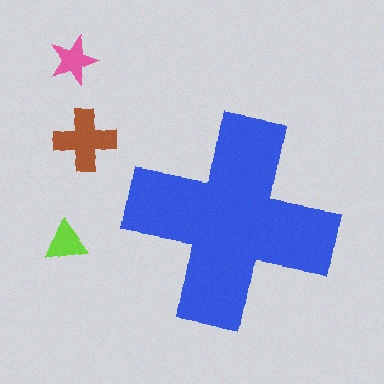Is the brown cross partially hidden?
No, the brown cross is fully visible.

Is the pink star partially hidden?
No, the pink star is fully visible.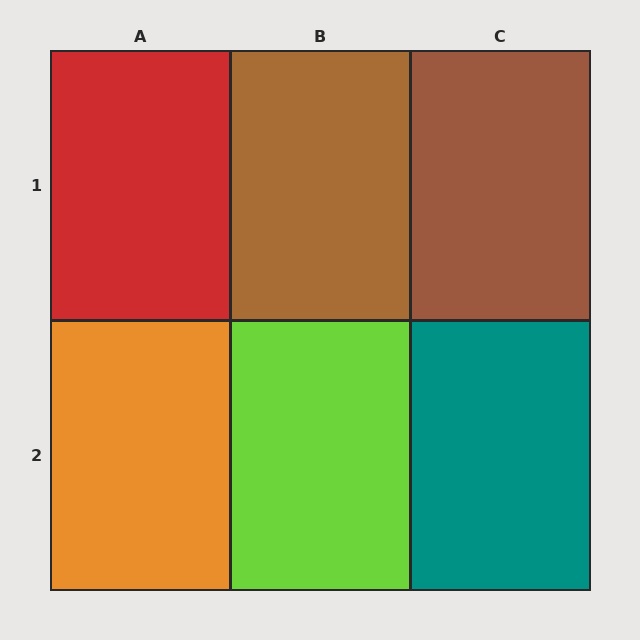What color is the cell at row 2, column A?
Orange.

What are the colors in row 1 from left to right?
Red, brown, brown.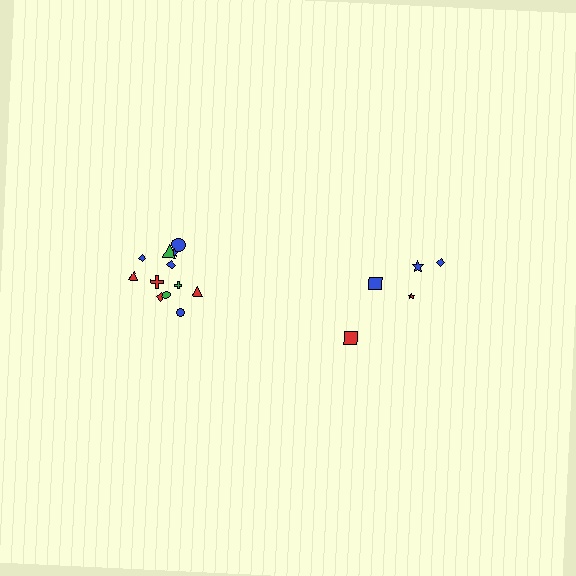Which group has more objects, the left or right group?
The left group.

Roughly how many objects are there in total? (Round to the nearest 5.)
Roughly 15 objects in total.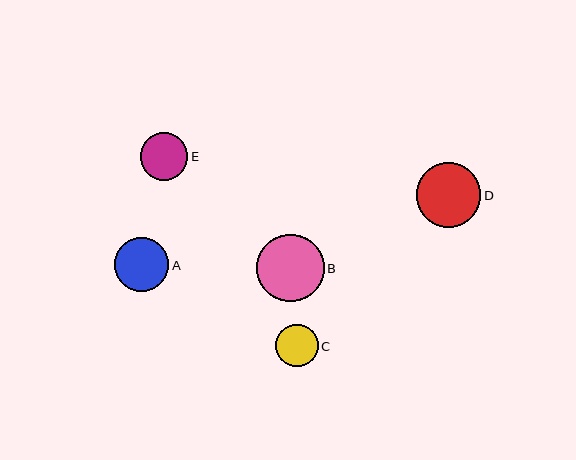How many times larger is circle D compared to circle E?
Circle D is approximately 1.3 times the size of circle E.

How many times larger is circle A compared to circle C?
Circle A is approximately 1.3 times the size of circle C.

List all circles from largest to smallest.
From largest to smallest: B, D, A, E, C.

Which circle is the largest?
Circle B is the largest with a size of approximately 68 pixels.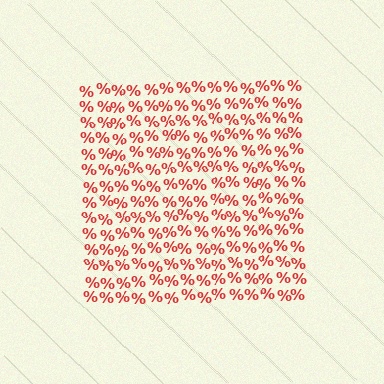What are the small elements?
The small elements are percent signs.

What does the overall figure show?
The overall figure shows a square.